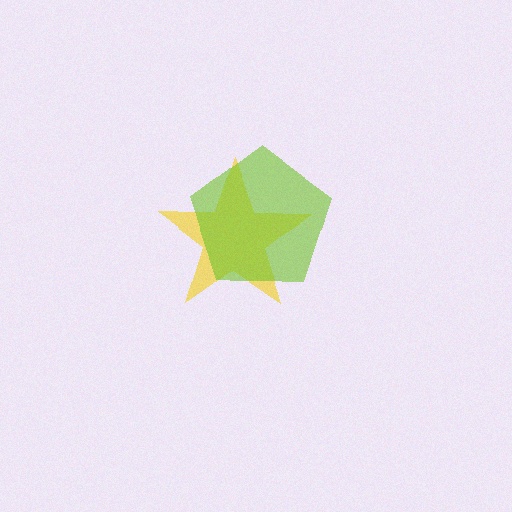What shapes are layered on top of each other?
The layered shapes are: a yellow star, a lime pentagon.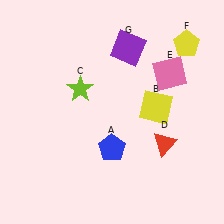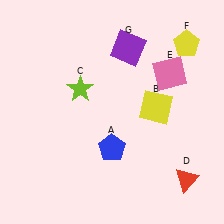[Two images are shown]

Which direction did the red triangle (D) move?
The red triangle (D) moved down.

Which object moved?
The red triangle (D) moved down.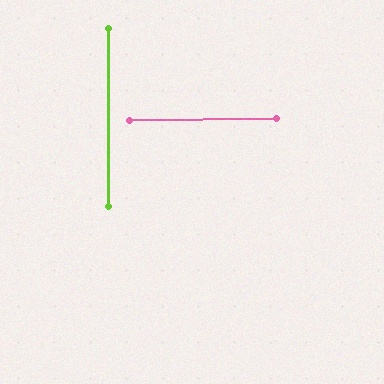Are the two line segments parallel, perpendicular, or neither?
Perpendicular — they meet at approximately 89°.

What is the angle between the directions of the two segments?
Approximately 89 degrees.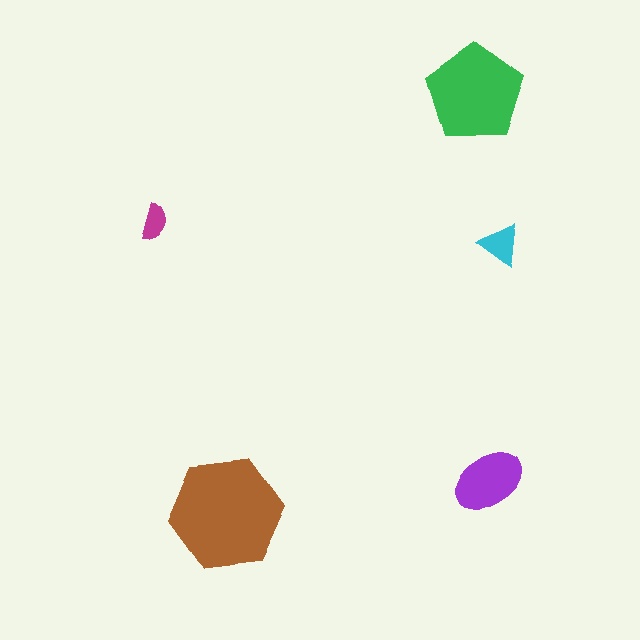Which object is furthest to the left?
The magenta semicircle is leftmost.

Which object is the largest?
The brown hexagon.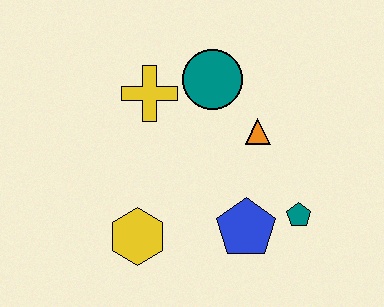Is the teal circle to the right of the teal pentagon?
No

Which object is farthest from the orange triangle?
The yellow hexagon is farthest from the orange triangle.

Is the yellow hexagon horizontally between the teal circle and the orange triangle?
No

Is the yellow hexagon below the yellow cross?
Yes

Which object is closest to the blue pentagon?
The teal pentagon is closest to the blue pentagon.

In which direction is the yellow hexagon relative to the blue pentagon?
The yellow hexagon is to the left of the blue pentagon.